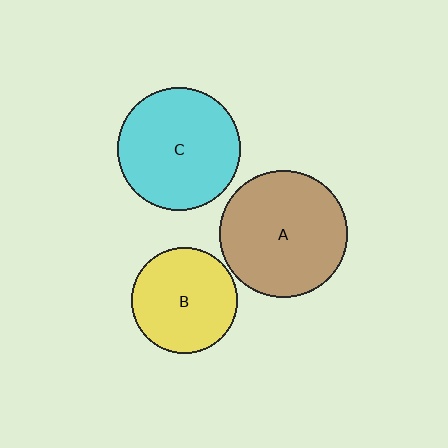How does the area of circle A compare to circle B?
Approximately 1.5 times.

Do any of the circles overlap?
No, none of the circles overlap.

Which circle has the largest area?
Circle A (brown).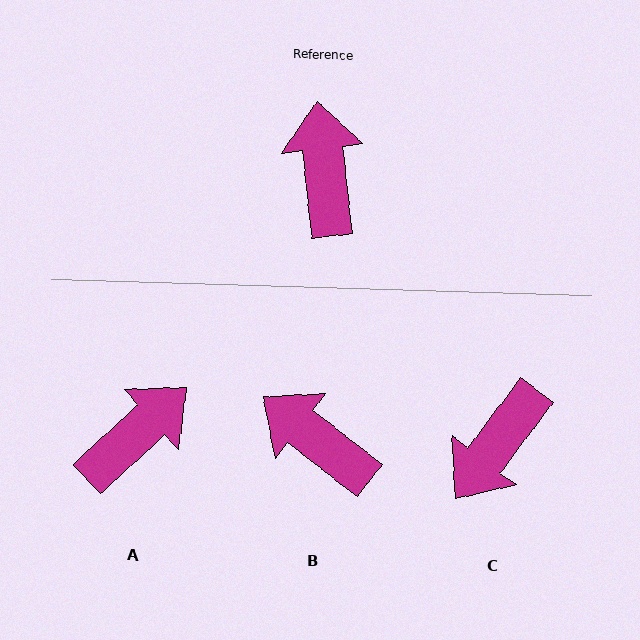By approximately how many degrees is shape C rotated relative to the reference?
Approximately 137 degrees counter-clockwise.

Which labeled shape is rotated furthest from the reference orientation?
C, about 137 degrees away.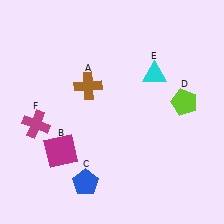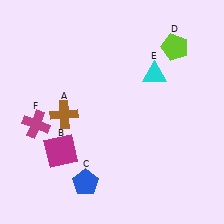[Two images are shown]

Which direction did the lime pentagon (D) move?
The lime pentagon (D) moved up.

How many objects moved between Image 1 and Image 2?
2 objects moved between the two images.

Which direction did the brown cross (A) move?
The brown cross (A) moved down.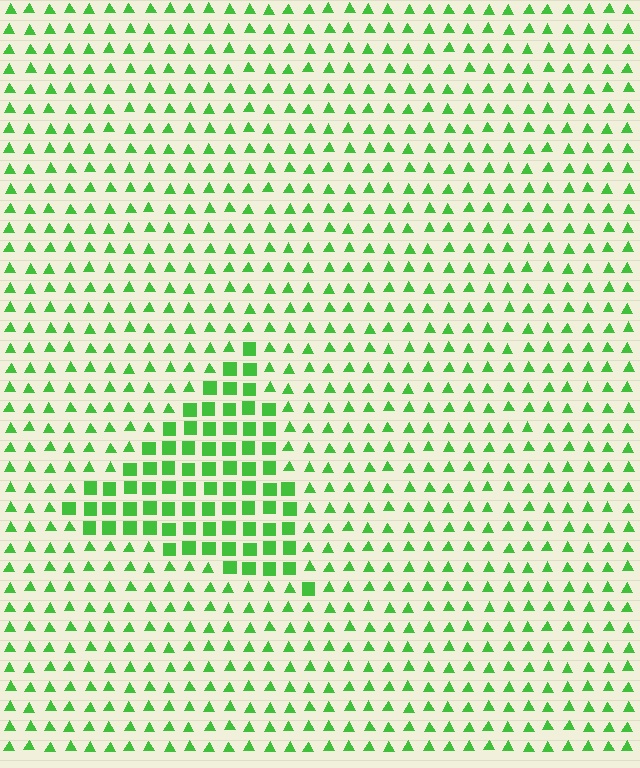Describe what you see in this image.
The image is filled with small green elements arranged in a uniform grid. A triangle-shaped region contains squares, while the surrounding area contains triangles. The boundary is defined purely by the change in element shape.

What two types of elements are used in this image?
The image uses squares inside the triangle region and triangles outside it.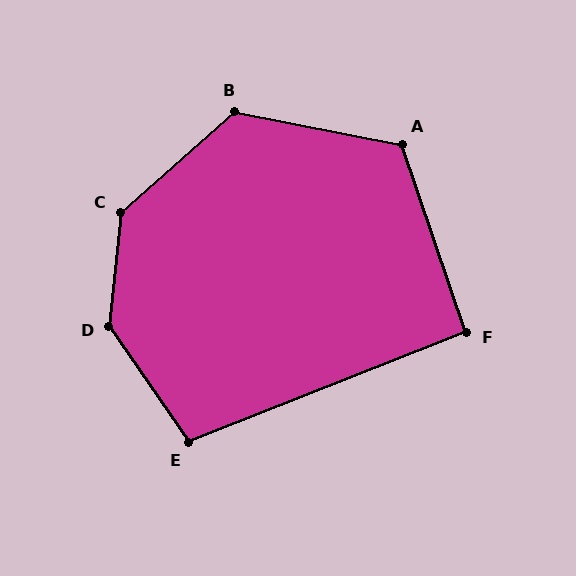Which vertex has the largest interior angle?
D, at approximately 139 degrees.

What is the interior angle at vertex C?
Approximately 137 degrees (obtuse).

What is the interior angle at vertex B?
Approximately 128 degrees (obtuse).